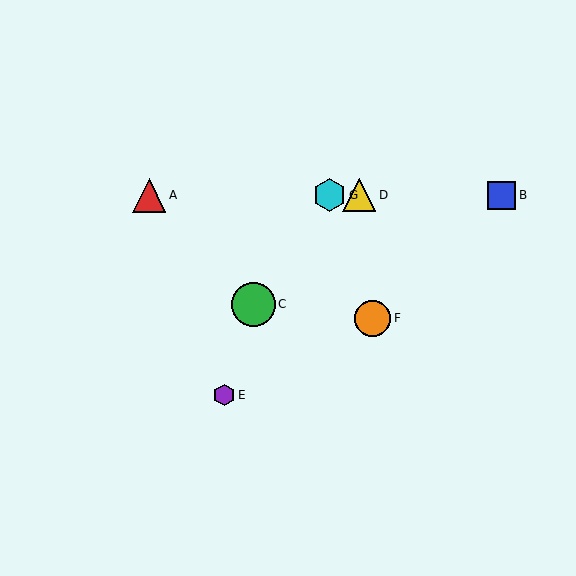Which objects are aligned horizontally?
Objects A, B, D, G are aligned horizontally.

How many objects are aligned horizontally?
4 objects (A, B, D, G) are aligned horizontally.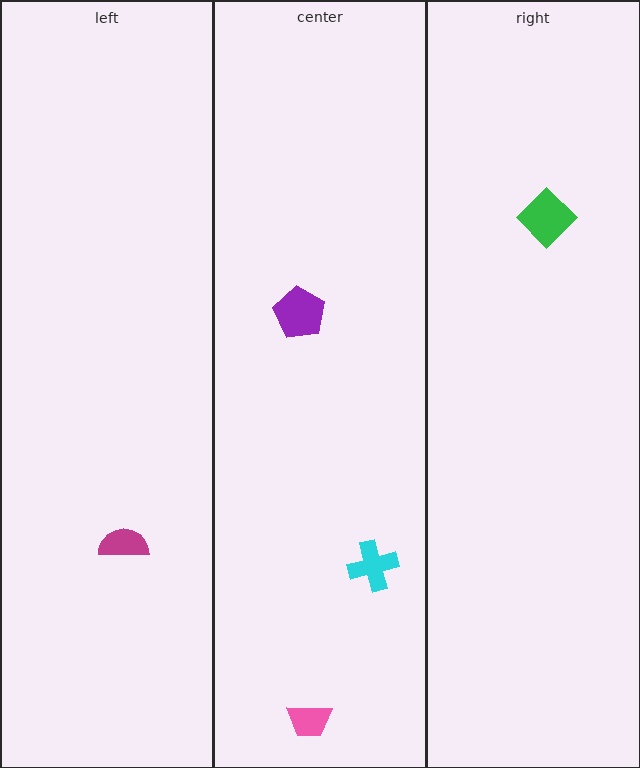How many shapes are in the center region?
3.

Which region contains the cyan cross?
The center region.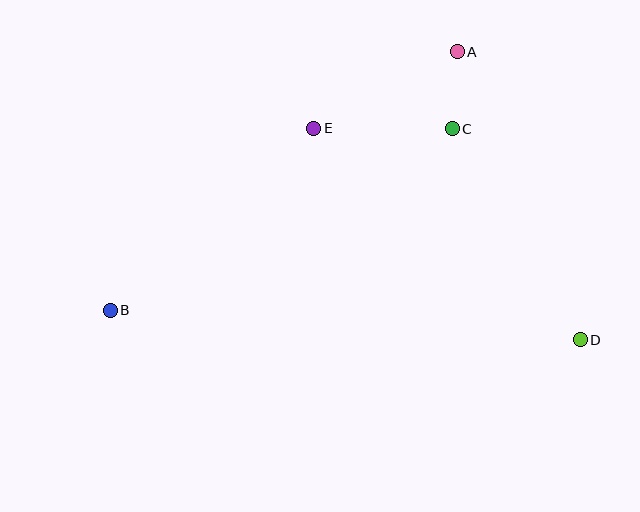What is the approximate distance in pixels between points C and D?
The distance between C and D is approximately 247 pixels.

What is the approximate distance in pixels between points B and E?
The distance between B and E is approximately 273 pixels.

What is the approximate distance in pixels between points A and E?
The distance between A and E is approximately 163 pixels.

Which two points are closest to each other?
Points A and C are closest to each other.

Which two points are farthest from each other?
Points B and D are farthest from each other.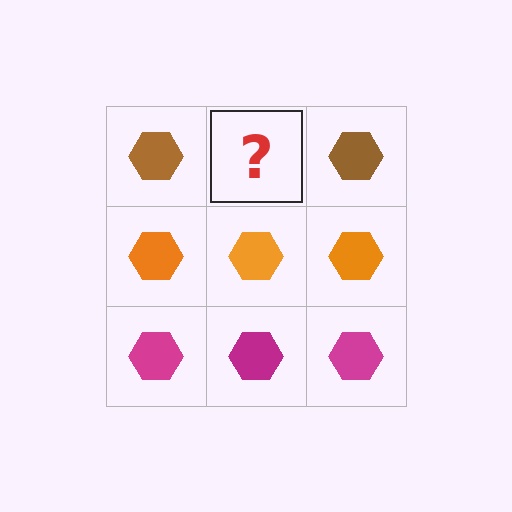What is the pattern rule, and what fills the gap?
The rule is that each row has a consistent color. The gap should be filled with a brown hexagon.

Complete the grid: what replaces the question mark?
The question mark should be replaced with a brown hexagon.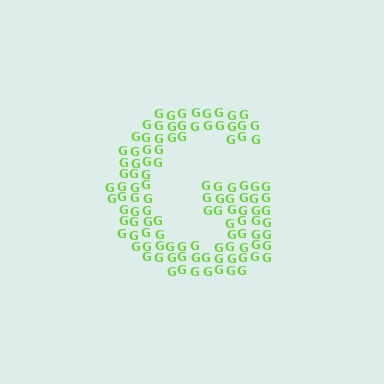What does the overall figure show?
The overall figure shows the letter G.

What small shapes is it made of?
It is made of small letter G's.